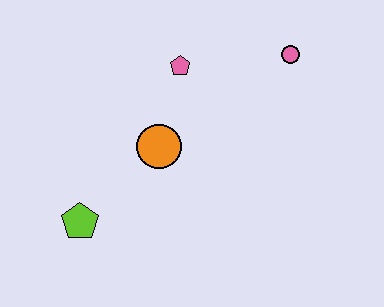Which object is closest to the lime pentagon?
The orange circle is closest to the lime pentagon.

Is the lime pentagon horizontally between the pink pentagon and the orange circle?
No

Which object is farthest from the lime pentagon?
The pink circle is farthest from the lime pentagon.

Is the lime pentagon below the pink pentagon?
Yes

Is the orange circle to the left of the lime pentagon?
No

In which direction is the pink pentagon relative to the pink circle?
The pink pentagon is to the left of the pink circle.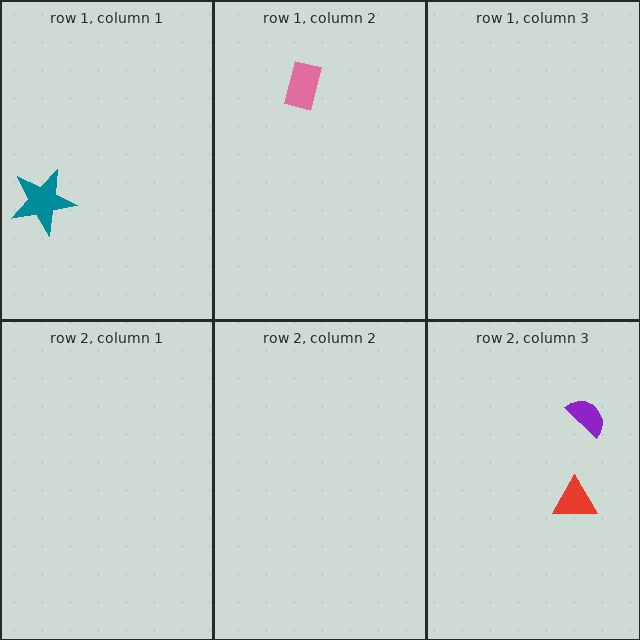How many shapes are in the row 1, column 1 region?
1.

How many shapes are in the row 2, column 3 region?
2.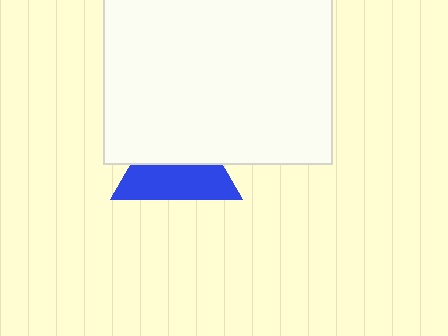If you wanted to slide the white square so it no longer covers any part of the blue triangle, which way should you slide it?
Slide it up — that is the most direct way to separate the two shapes.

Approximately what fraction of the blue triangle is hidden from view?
Roughly 50% of the blue triangle is hidden behind the white square.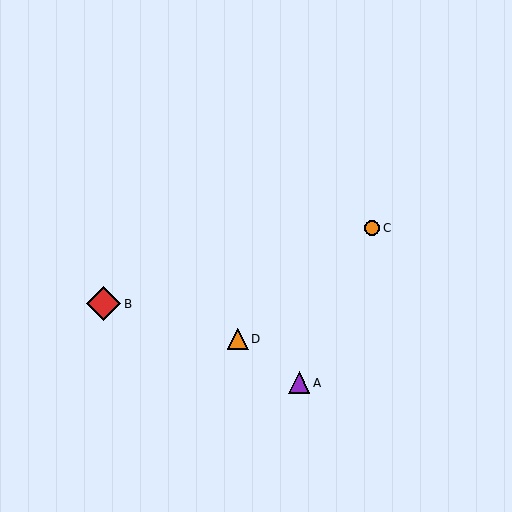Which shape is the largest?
The red diamond (labeled B) is the largest.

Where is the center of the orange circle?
The center of the orange circle is at (372, 228).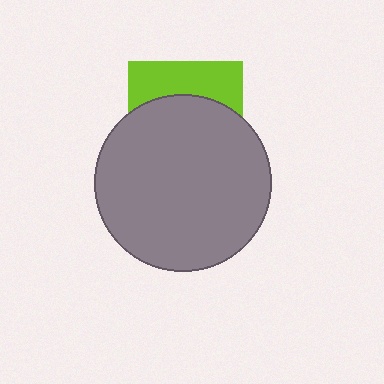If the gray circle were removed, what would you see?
You would see the complete lime square.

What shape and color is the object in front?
The object in front is a gray circle.